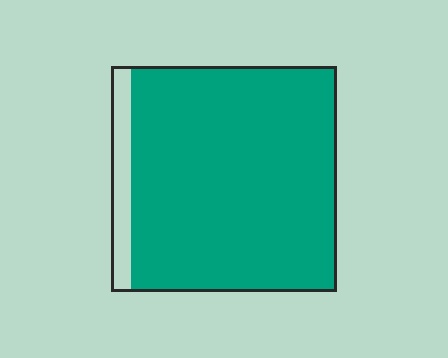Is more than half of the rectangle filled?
Yes.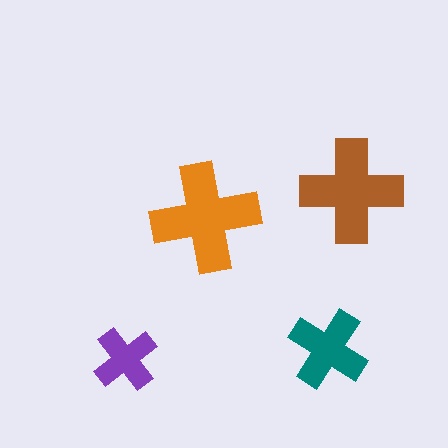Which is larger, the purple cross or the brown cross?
The brown one.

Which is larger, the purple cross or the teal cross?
The teal one.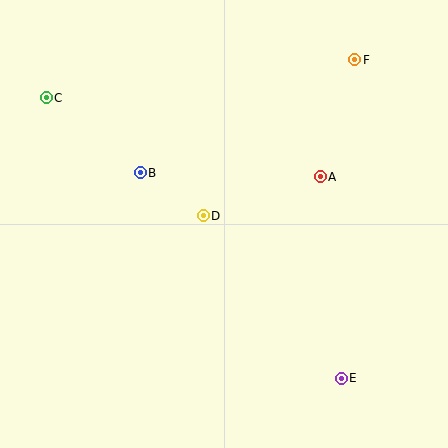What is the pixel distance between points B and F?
The distance between B and F is 242 pixels.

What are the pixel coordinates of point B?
Point B is at (140, 173).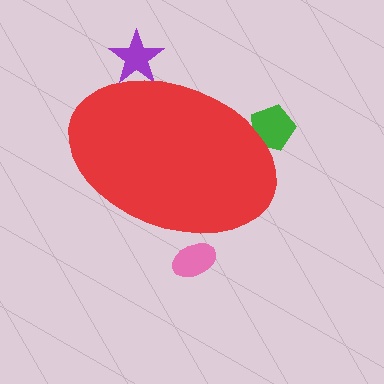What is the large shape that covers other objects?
A red ellipse.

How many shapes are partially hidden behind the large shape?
3 shapes are partially hidden.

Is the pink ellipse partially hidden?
Yes, the pink ellipse is partially hidden behind the red ellipse.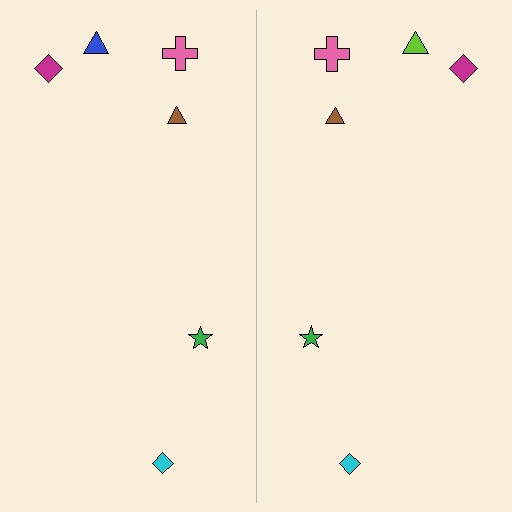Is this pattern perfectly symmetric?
No, the pattern is not perfectly symmetric. The lime triangle on the right side breaks the symmetry — its mirror counterpart is blue.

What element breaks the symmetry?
The lime triangle on the right side breaks the symmetry — its mirror counterpart is blue.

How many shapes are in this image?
There are 12 shapes in this image.